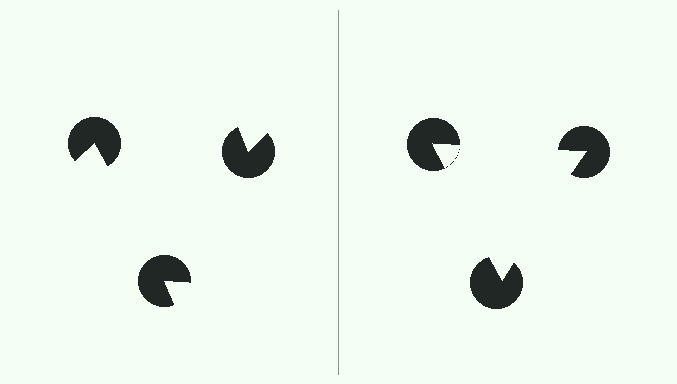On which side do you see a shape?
An illusory triangle appears on the right side. On the left side the wedge cuts are rotated, so no coherent shape forms.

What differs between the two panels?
The pac-man discs are positioned identically on both sides; only the wedge orientations differ. On the right they align to a triangle; on the left they are misaligned.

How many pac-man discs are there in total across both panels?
6 — 3 on each side.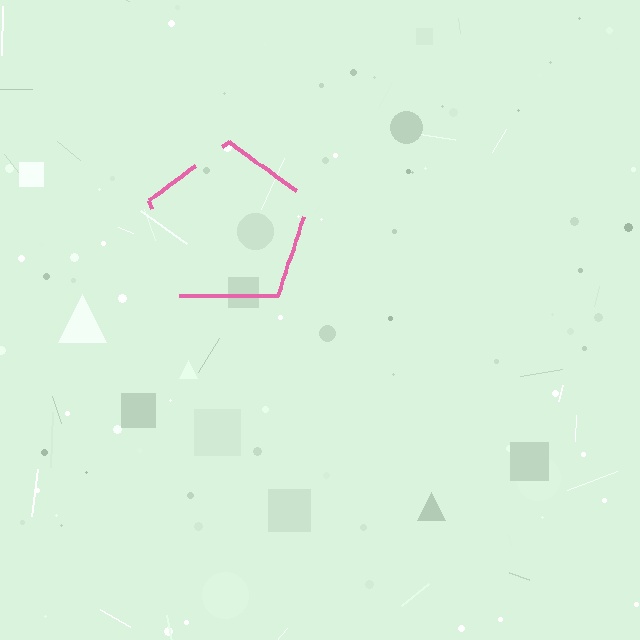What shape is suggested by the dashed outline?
The dashed outline suggests a pentagon.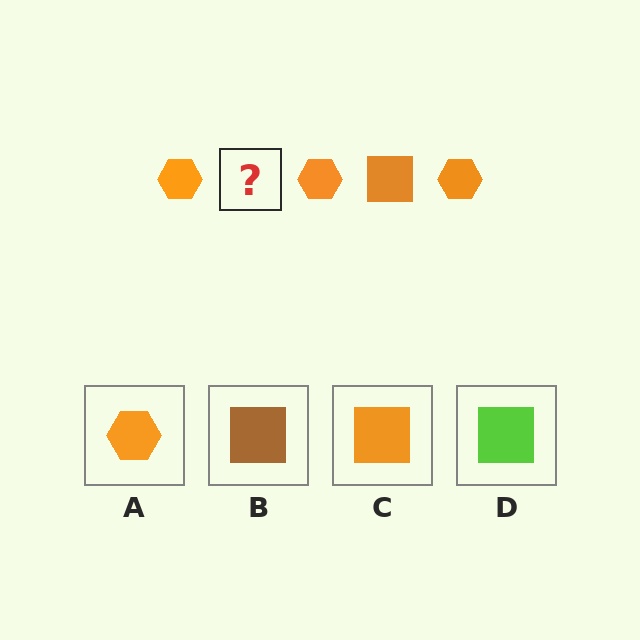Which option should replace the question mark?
Option C.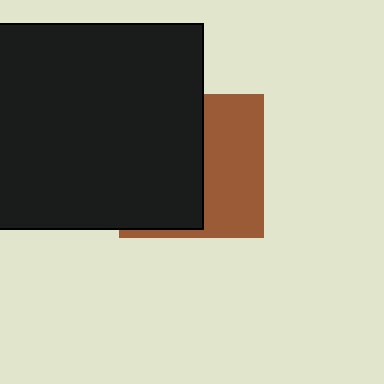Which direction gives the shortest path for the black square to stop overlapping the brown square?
Moving left gives the shortest separation.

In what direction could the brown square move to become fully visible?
The brown square could move right. That would shift it out from behind the black square entirely.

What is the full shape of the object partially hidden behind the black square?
The partially hidden object is a brown square.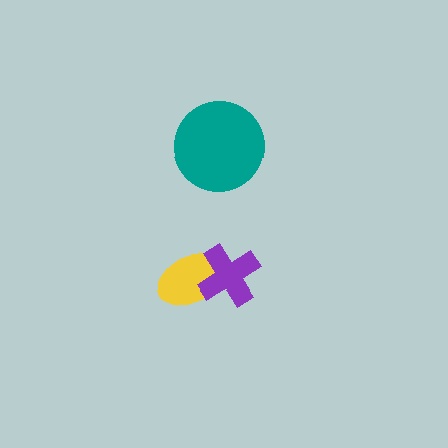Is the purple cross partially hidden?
No, no other shape covers it.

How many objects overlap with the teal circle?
0 objects overlap with the teal circle.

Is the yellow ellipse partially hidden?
Yes, it is partially covered by another shape.